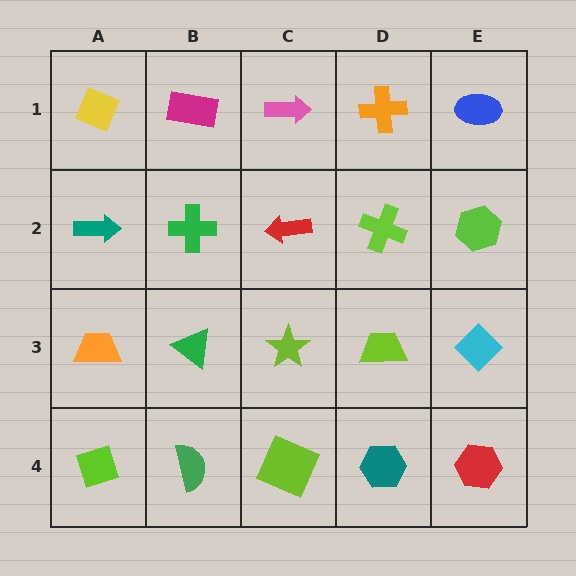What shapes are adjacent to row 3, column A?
A teal arrow (row 2, column A), a lime diamond (row 4, column A), a green triangle (row 3, column B).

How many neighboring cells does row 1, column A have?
2.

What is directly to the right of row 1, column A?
A magenta rectangle.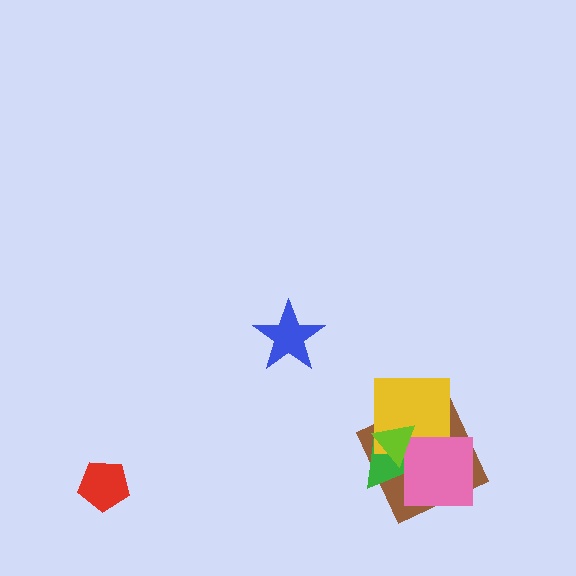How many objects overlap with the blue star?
0 objects overlap with the blue star.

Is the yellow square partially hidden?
Yes, it is partially covered by another shape.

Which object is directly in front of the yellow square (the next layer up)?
The pink square is directly in front of the yellow square.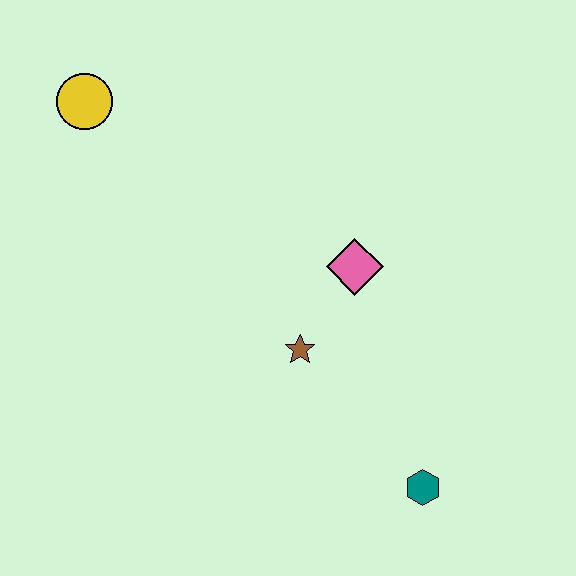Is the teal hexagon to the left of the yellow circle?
No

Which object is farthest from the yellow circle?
The teal hexagon is farthest from the yellow circle.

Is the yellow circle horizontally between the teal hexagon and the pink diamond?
No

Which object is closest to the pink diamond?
The brown star is closest to the pink diamond.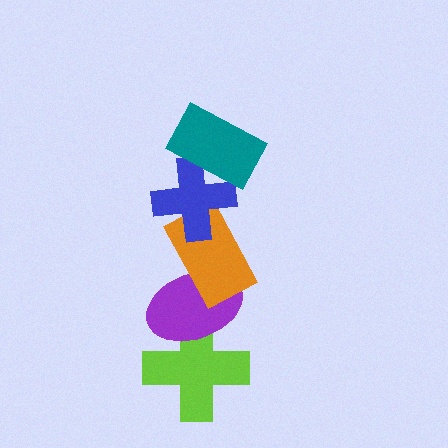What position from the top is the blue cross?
The blue cross is 2nd from the top.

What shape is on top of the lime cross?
The purple ellipse is on top of the lime cross.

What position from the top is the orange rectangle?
The orange rectangle is 3rd from the top.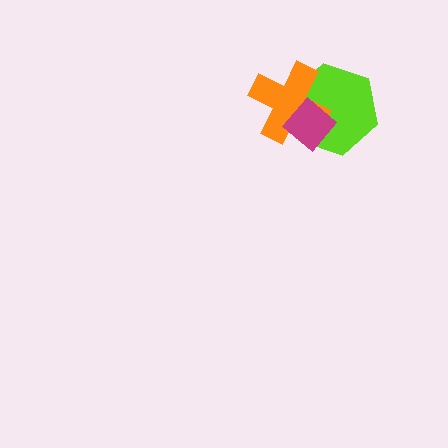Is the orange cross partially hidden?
Yes, it is partially covered by another shape.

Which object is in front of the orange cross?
The magenta diamond is in front of the orange cross.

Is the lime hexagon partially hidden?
Yes, it is partially covered by another shape.